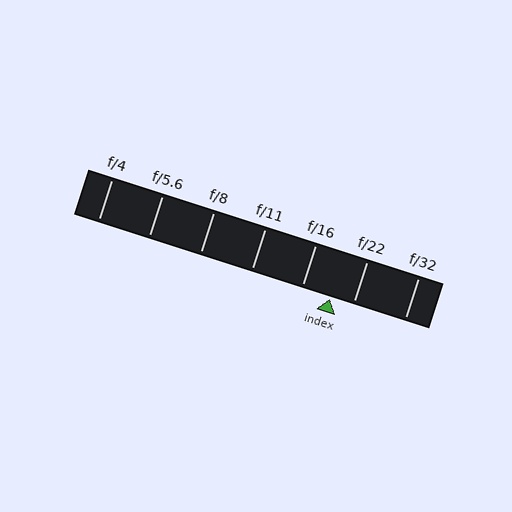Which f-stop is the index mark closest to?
The index mark is closest to f/22.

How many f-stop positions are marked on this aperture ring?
There are 7 f-stop positions marked.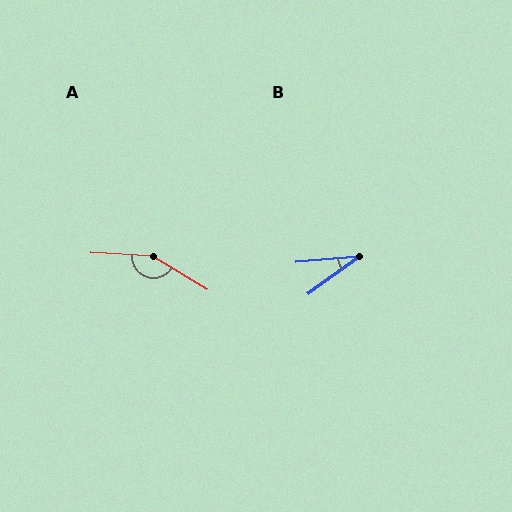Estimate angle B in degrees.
Approximately 31 degrees.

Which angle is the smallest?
B, at approximately 31 degrees.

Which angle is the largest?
A, at approximately 152 degrees.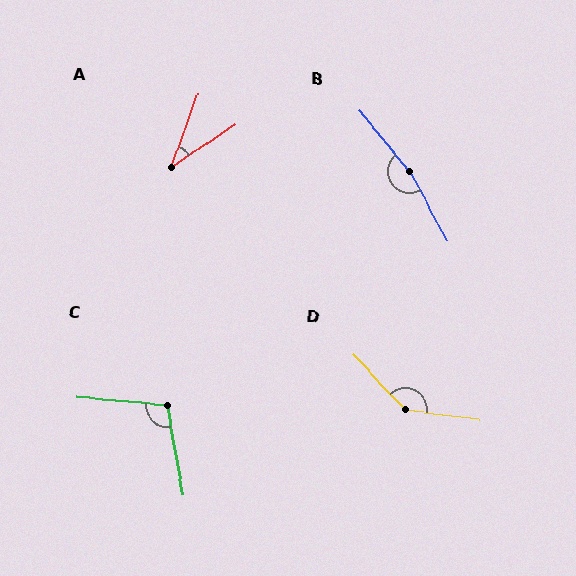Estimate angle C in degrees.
Approximately 106 degrees.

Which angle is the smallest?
A, at approximately 36 degrees.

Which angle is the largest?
B, at approximately 170 degrees.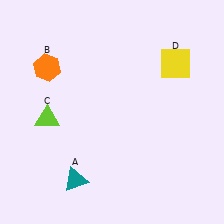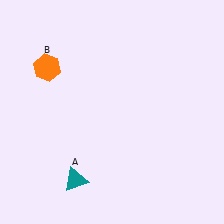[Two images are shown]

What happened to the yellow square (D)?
The yellow square (D) was removed in Image 2. It was in the top-right area of Image 1.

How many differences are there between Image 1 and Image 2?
There are 2 differences between the two images.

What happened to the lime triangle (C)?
The lime triangle (C) was removed in Image 2. It was in the bottom-left area of Image 1.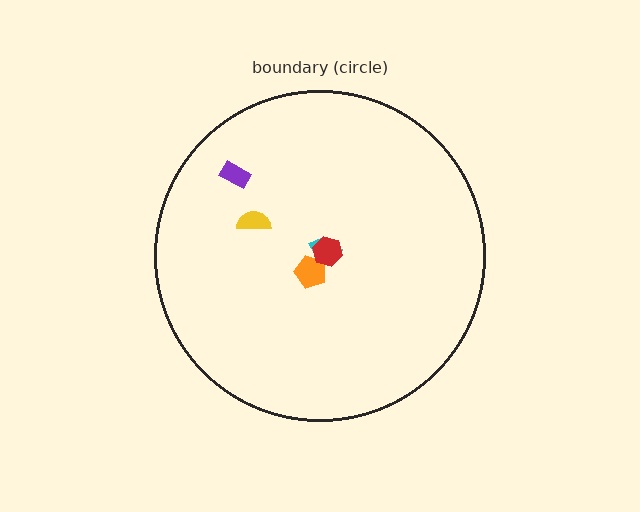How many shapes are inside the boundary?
5 inside, 0 outside.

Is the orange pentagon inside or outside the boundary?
Inside.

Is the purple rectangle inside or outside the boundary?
Inside.